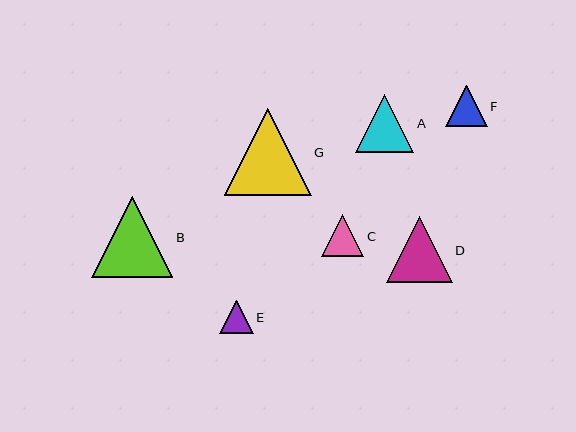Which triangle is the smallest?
Triangle E is the smallest with a size of approximately 33 pixels.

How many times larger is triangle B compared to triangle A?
Triangle B is approximately 1.4 times the size of triangle A.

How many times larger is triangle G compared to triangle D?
Triangle G is approximately 1.3 times the size of triangle D.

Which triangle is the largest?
Triangle G is the largest with a size of approximately 87 pixels.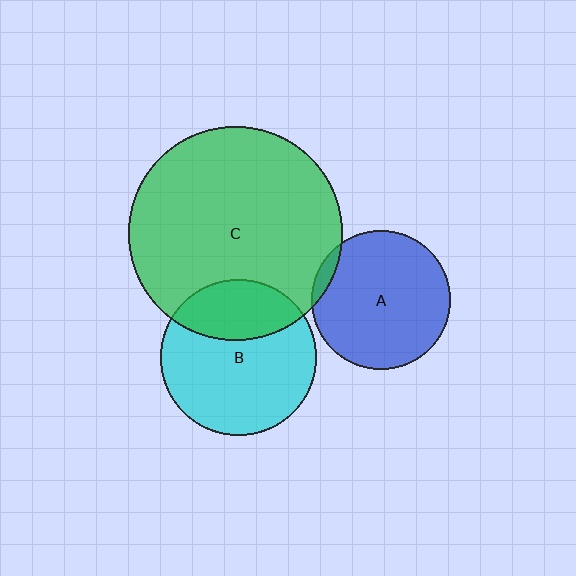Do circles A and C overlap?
Yes.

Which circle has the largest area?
Circle C (green).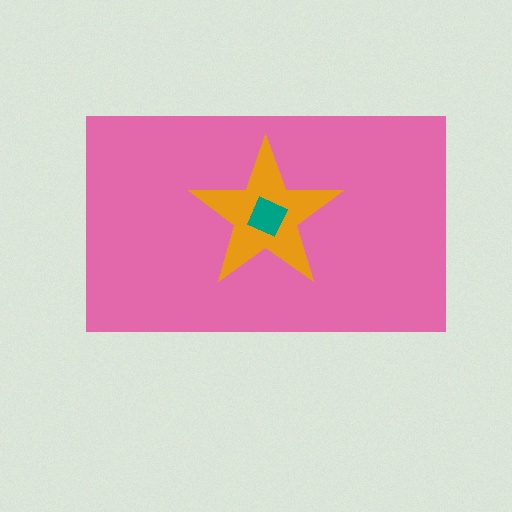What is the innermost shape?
The teal diamond.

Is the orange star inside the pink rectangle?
Yes.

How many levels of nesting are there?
3.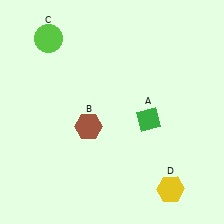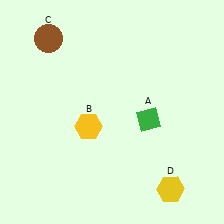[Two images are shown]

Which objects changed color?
B changed from brown to yellow. C changed from lime to brown.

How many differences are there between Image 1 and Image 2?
There are 2 differences between the two images.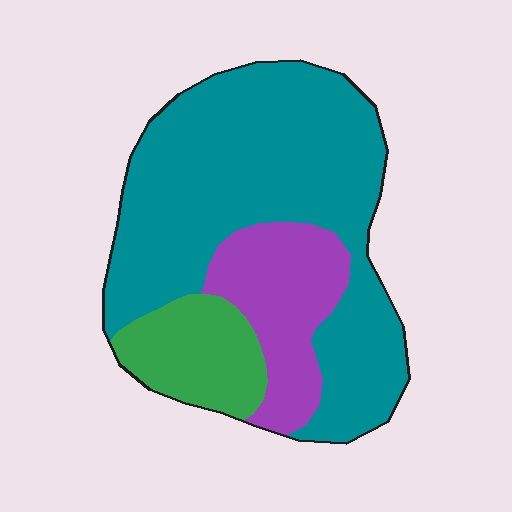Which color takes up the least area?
Green, at roughly 15%.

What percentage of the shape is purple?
Purple takes up about one fifth (1/5) of the shape.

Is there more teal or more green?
Teal.